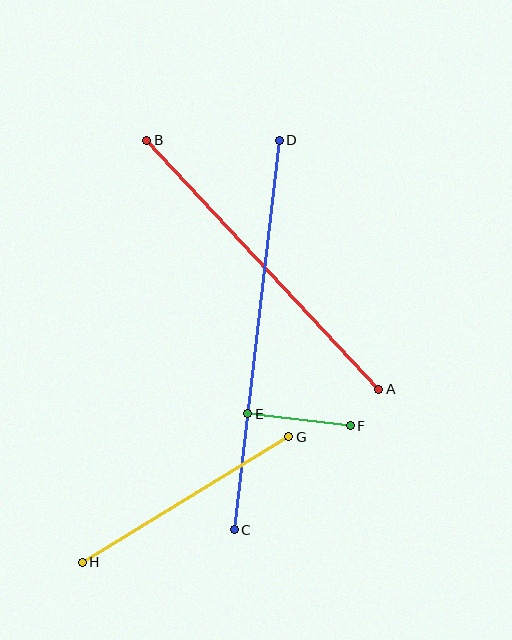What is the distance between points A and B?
The distance is approximately 340 pixels.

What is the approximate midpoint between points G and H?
The midpoint is at approximately (186, 500) pixels.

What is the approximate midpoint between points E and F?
The midpoint is at approximately (299, 420) pixels.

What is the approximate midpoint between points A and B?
The midpoint is at approximately (263, 265) pixels.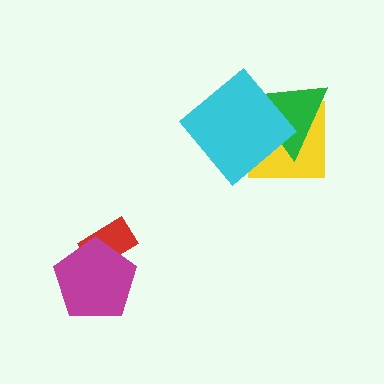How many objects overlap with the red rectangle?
1 object overlaps with the red rectangle.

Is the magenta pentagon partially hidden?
No, no other shape covers it.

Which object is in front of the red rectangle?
The magenta pentagon is in front of the red rectangle.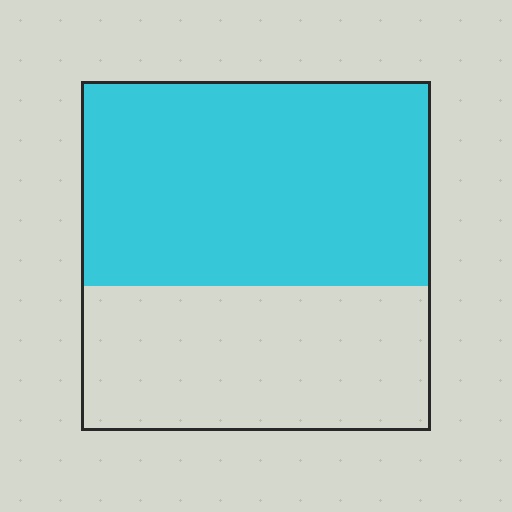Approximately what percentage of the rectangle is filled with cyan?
Approximately 60%.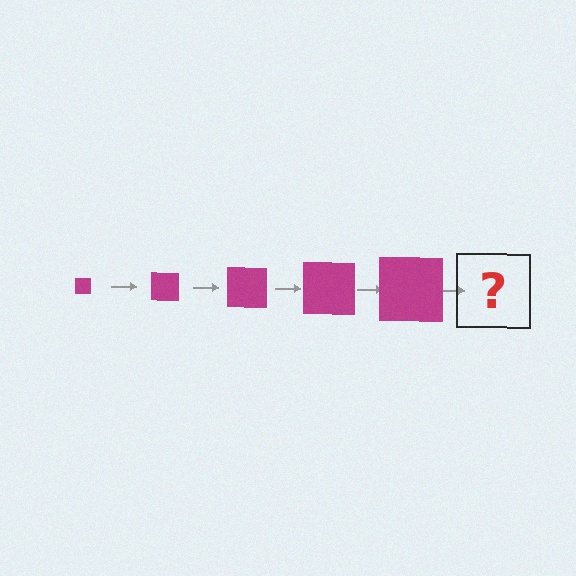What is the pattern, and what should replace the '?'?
The pattern is that the square gets progressively larger each step. The '?' should be a magenta square, larger than the previous one.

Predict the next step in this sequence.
The next step is a magenta square, larger than the previous one.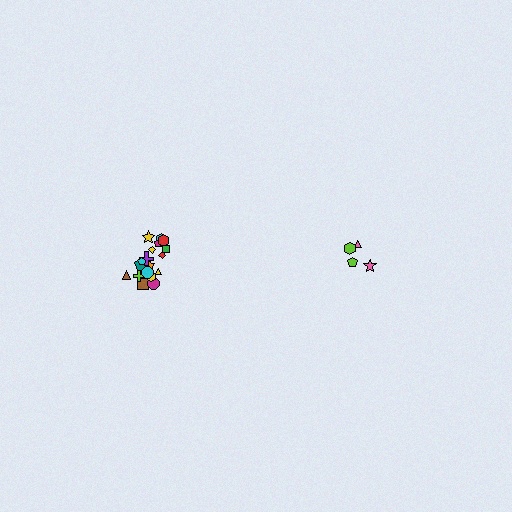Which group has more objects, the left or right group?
The left group.